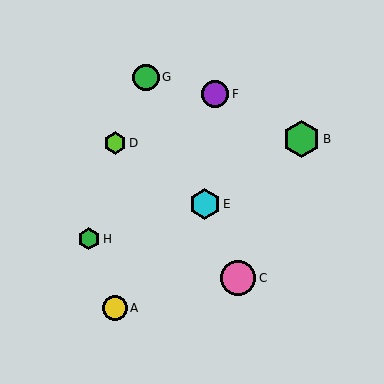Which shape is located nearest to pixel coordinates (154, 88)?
The green circle (labeled G) at (146, 77) is nearest to that location.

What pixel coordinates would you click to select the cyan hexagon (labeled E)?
Click at (205, 204) to select the cyan hexagon E.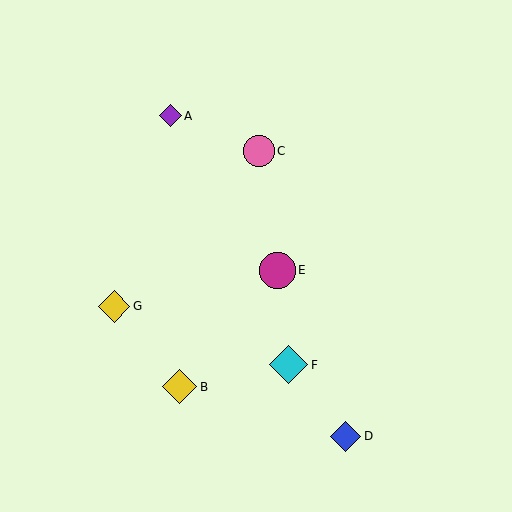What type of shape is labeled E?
Shape E is a magenta circle.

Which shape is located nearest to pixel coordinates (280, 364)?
The cyan diamond (labeled F) at (289, 365) is nearest to that location.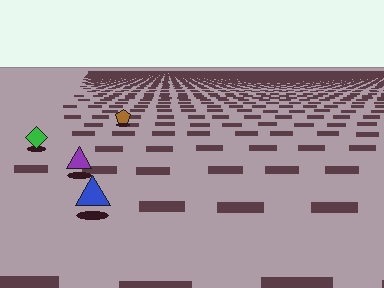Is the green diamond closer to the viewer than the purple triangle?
No. The purple triangle is closer — you can tell from the texture gradient: the ground texture is coarser near it.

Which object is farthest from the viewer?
The brown pentagon is farthest from the viewer. It appears smaller and the ground texture around it is denser.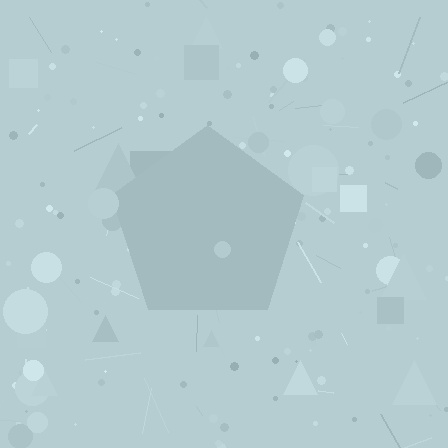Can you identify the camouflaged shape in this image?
The camouflaged shape is a pentagon.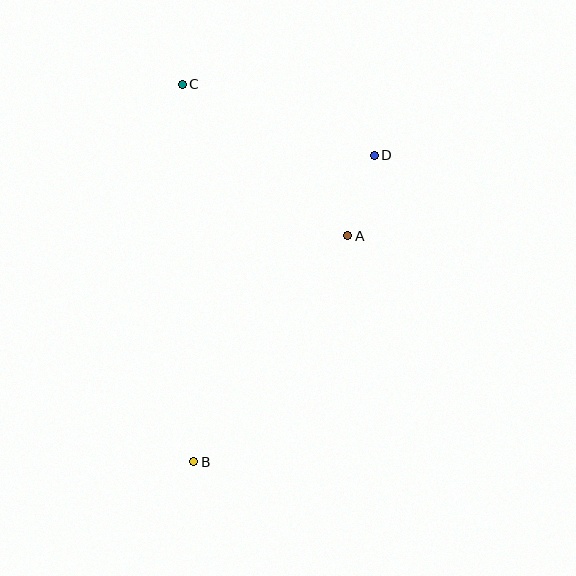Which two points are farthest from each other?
Points B and C are farthest from each other.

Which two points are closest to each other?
Points A and D are closest to each other.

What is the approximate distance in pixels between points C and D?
The distance between C and D is approximately 205 pixels.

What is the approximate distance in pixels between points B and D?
The distance between B and D is approximately 356 pixels.